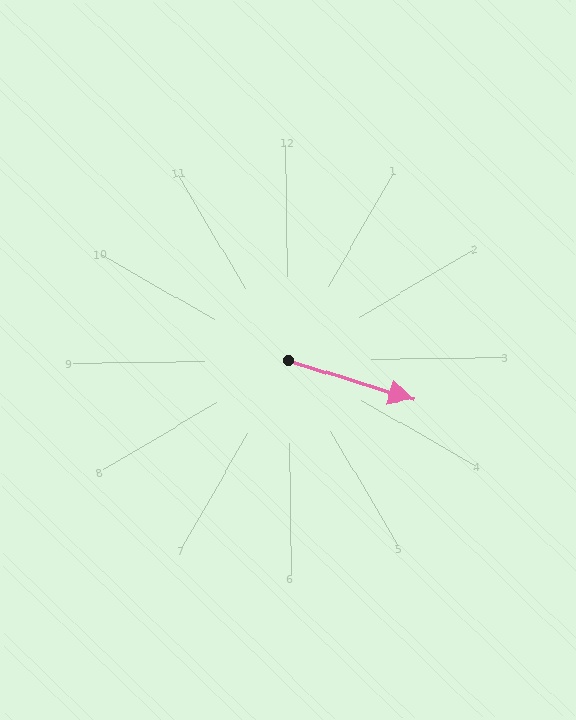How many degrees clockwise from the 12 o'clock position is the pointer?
Approximately 108 degrees.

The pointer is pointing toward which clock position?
Roughly 4 o'clock.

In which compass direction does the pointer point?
East.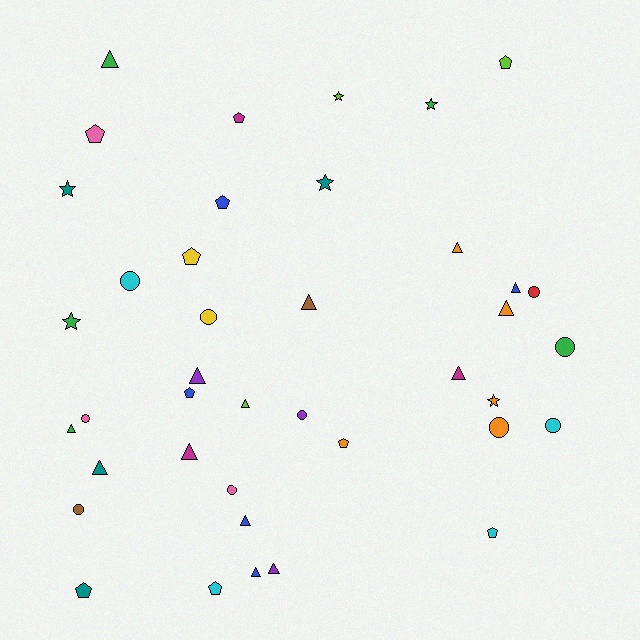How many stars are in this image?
There are 6 stars.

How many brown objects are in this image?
There are 2 brown objects.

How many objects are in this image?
There are 40 objects.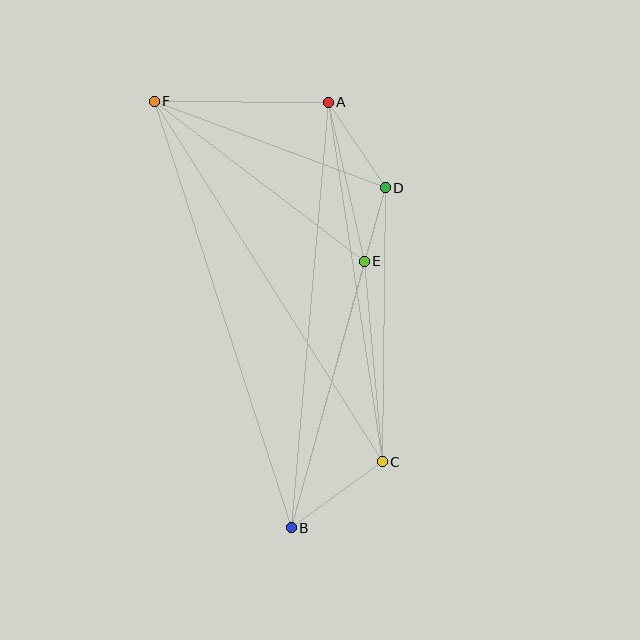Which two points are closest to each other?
Points D and E are closest to each other.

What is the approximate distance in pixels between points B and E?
The distance between B and E is approximately 276 pixels.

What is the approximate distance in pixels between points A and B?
The distance between A and B is approximately 427 pixels.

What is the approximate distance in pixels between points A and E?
The distance between A and E is approximately 163 pixels.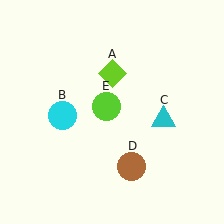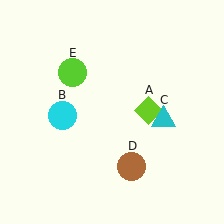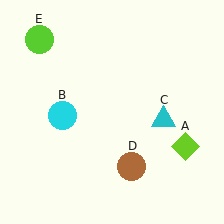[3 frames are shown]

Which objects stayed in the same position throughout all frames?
Cyan circle (object B) and cyan triangle (object C) and brown circle (object D) remained stationary.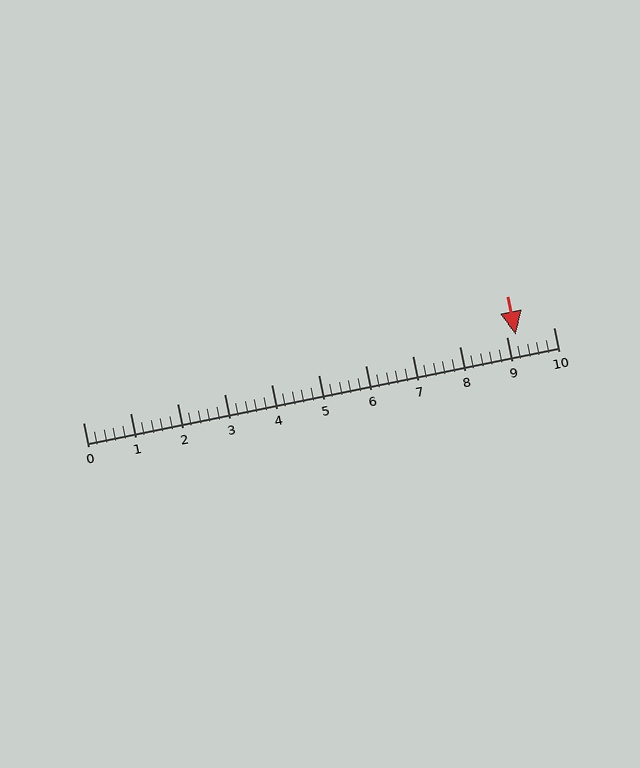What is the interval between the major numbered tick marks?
The major tick marks are spaced 1 units apart.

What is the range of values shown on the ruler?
The ruler shows values from 0 to 10.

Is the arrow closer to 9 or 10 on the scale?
The arrow is closer to 9.